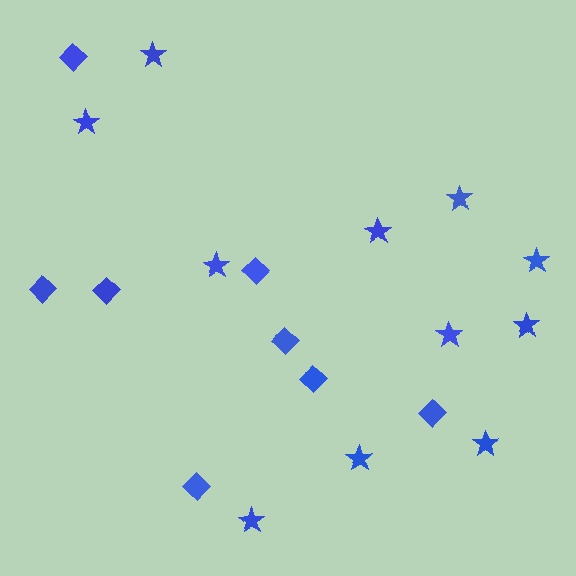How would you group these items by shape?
There are 2 groups: one group of stars (11) and one group of diamonds (8).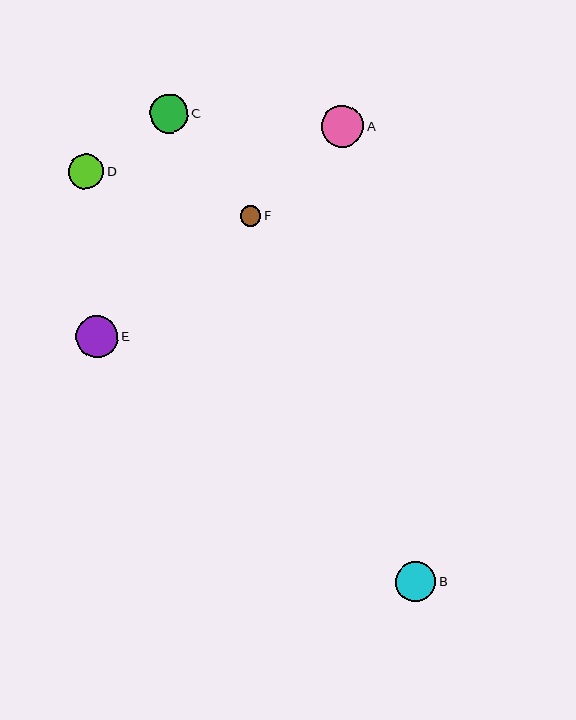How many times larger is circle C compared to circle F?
Circle C is approximately 1.9 times the size of circle F.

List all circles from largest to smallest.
From largest to smallest: E, A, B, C, D, F.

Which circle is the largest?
Circle E is the largest with a size of approximately 42 pixels.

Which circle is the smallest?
Circle F is the smallest with a size of approximately 21 pixels.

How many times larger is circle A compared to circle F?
Circle A is approximately 2.0 times the size of circle F.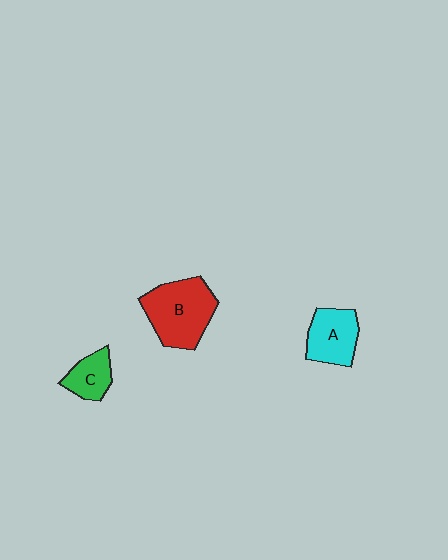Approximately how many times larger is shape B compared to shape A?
Approximately 1.5 times.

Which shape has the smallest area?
Shape C (green).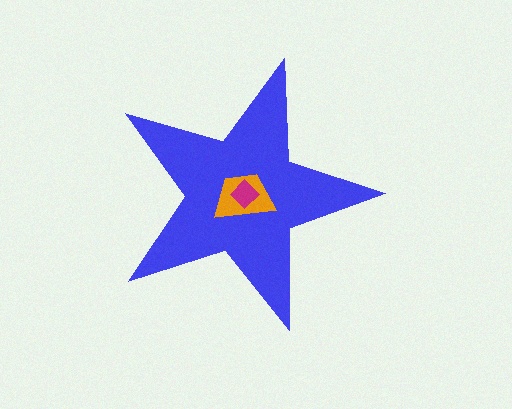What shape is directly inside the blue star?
The orange trapezoid.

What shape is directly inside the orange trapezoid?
The magenta diamond.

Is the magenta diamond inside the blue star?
Yes.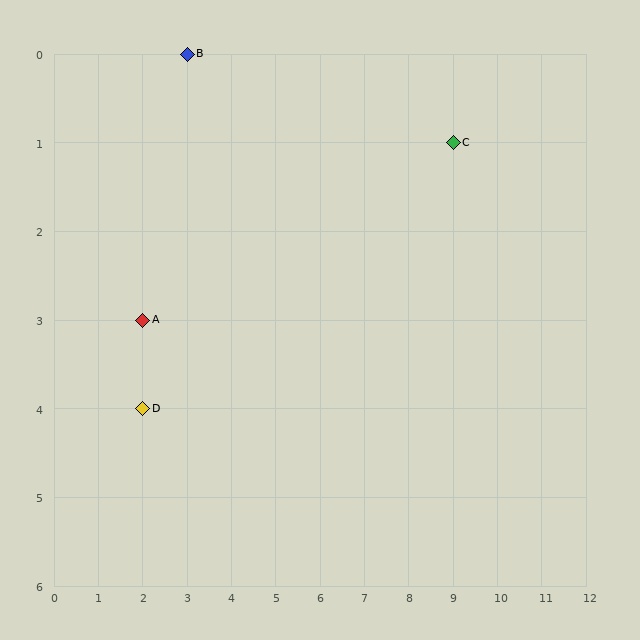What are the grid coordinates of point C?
Point C is at grid coordinates (9, 1).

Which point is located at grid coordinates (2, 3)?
Point A is at (2, 3).